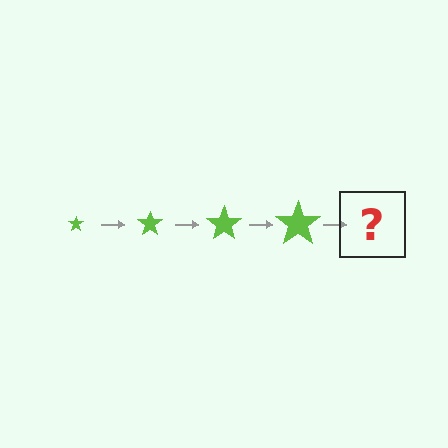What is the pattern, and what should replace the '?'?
The pattern is that the star gets progressively larger each step. The '?' should be a lime star, larger than the previous one.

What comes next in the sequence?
The next element should be a lime star, larger than the previous one.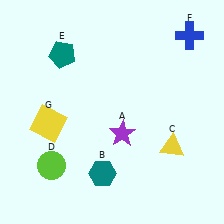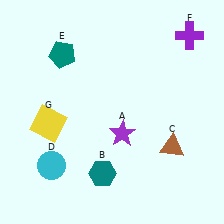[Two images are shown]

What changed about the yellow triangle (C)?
In Image 1, C is yellow. In Image 2, it changed to brown.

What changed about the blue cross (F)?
In Image 1, F is blue. In Image 2, it changed to purple.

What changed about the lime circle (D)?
In Image 1, D is lime. In Image 2, it changed to cyan.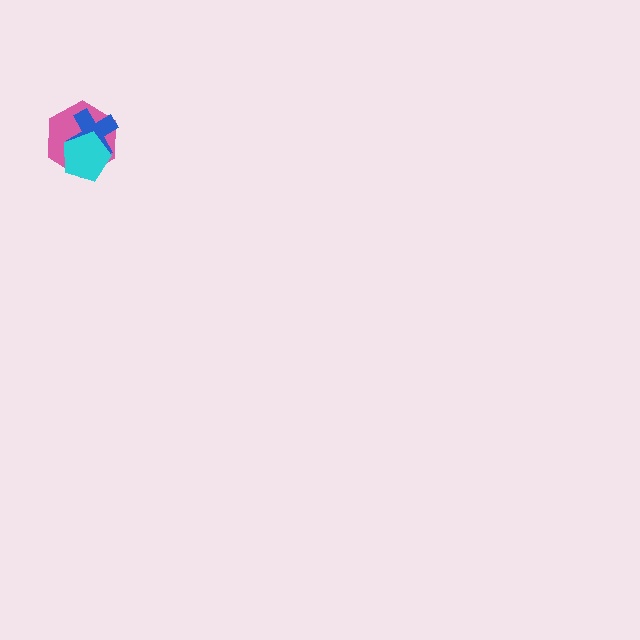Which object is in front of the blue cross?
The cyan pentagon is in front of the blue cross.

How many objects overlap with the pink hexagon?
2 objects overlap with the pink hexagon.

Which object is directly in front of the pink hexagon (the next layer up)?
The blue cross is directly in front of the pink hexagon.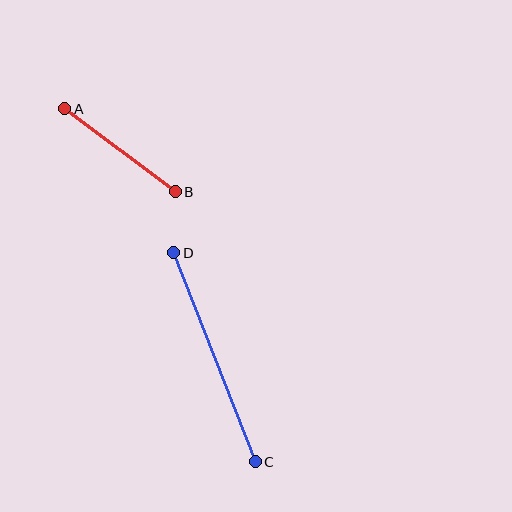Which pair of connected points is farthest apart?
Points C and D are farthest apart.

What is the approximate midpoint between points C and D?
The midpoint is at approximately (214, 357) pixels.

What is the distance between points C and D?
The distance is approximately 225 pixels.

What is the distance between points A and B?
The distance is approximately 138 pixels.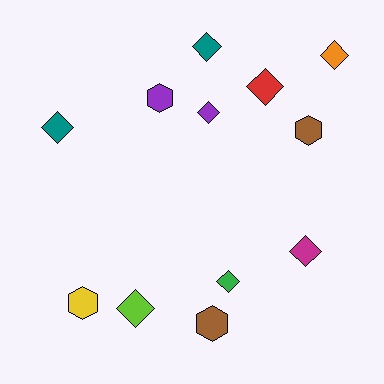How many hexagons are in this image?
There are 4 hexagons.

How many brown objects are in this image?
There are 2 brown objects.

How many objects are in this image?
There are 12 objects.